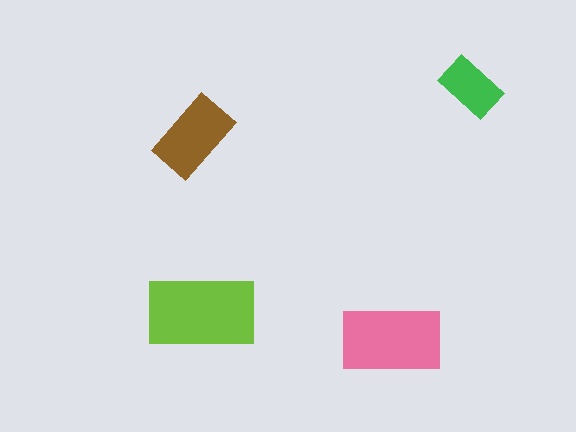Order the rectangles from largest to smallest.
the lime one, the pink one, the brown one, the green one.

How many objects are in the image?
There are 4 objects in the image.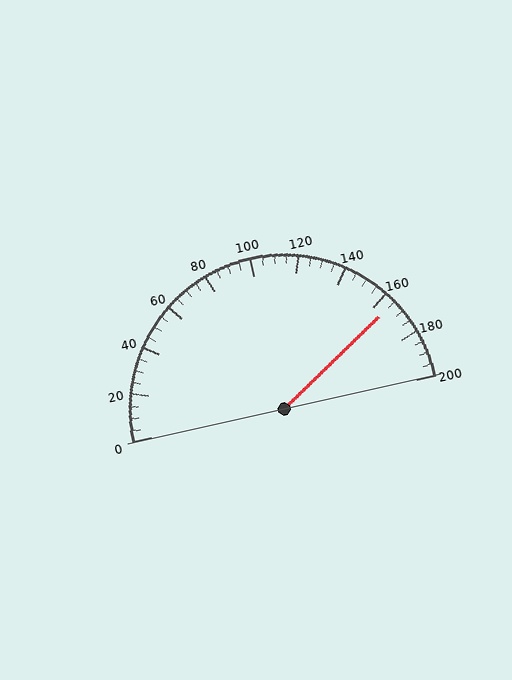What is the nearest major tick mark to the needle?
The nearest major tick mark is 160.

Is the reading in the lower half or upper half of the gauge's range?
The reading is in the upper half of the range (0 to 200).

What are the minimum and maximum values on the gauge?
The gauge ranges from 0 to 200.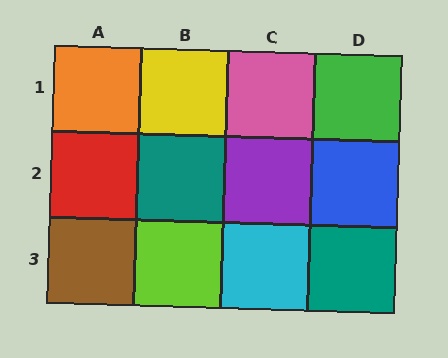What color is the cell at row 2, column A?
Red.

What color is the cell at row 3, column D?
Teal.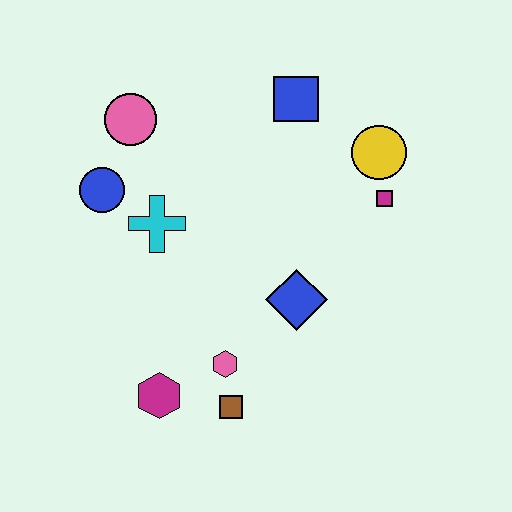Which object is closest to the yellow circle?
The magenta square is closest to the yellow circle.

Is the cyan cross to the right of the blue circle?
Yes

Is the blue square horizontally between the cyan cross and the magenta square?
Yes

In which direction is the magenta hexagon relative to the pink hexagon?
The magenta hexagon is to the left of the pink hexagon.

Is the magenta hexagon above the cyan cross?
No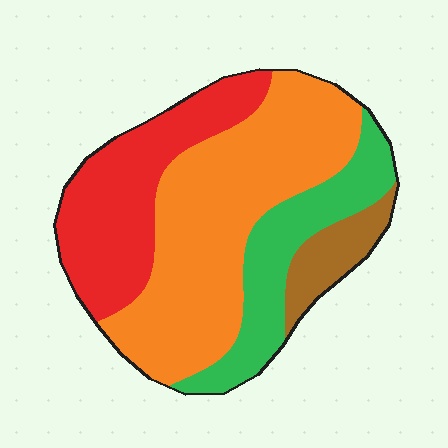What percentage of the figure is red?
Red covers about 25% of the figure.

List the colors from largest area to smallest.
From largest to smallest: orange, red, green, brown.